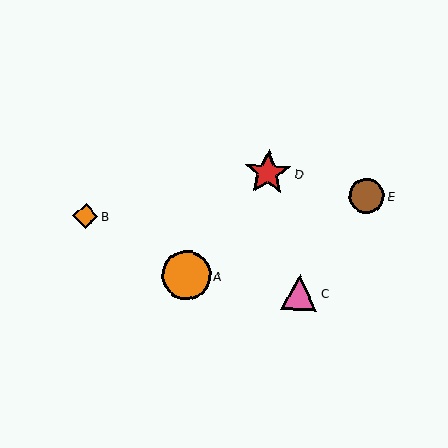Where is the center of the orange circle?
The center of the orange circle is at (186, 275).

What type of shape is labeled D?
Shape D is a red star.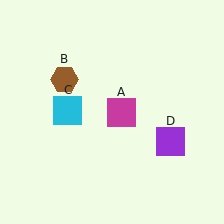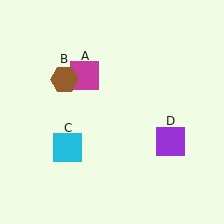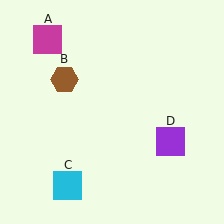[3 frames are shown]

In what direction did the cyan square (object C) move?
The cyan square (object C) moved down.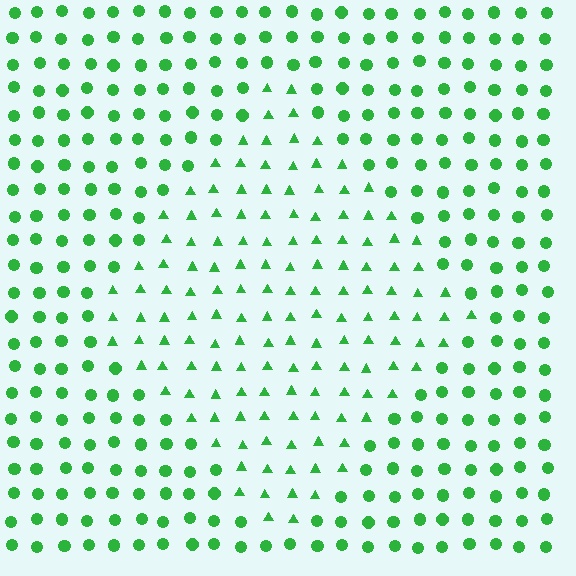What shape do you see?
I see a diamond.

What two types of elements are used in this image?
The image uses triangles inside the diamond region and circles outside it.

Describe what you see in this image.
The image is filled with small green elements arranged in a uniform grid. A diamond-shaped region contains triangles, while the surrounding area contains circles. The boundary is defined purely by the change in element shape.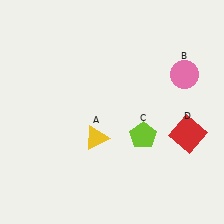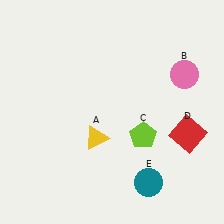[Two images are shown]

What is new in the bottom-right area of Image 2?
A teal circle (E) was added in the bottom-right area of Image 2.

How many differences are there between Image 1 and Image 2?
There is 1 difference between the two images.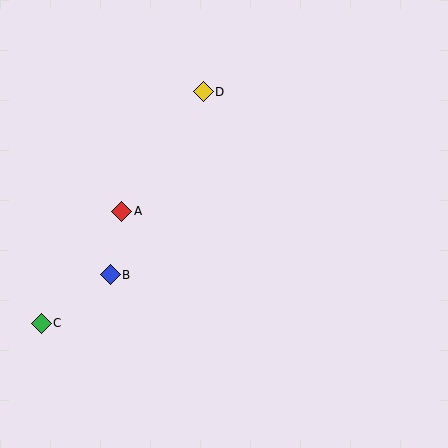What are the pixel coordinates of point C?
Point C is at (41, 323).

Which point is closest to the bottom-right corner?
Point B is closest to the bottom-right corner.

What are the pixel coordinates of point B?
Point B is at (110, 275).